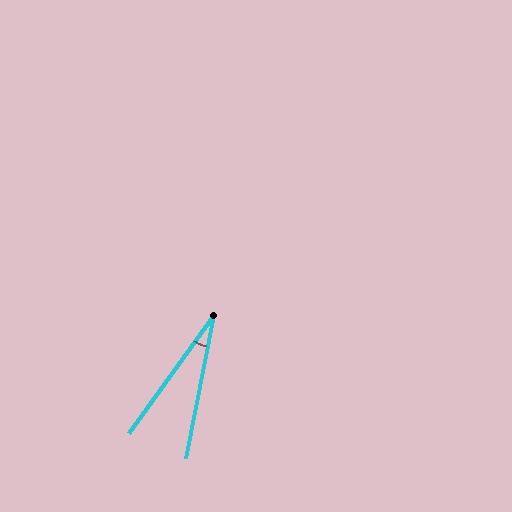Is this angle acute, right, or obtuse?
It is acute.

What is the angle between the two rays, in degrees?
Approximately 25 degrees.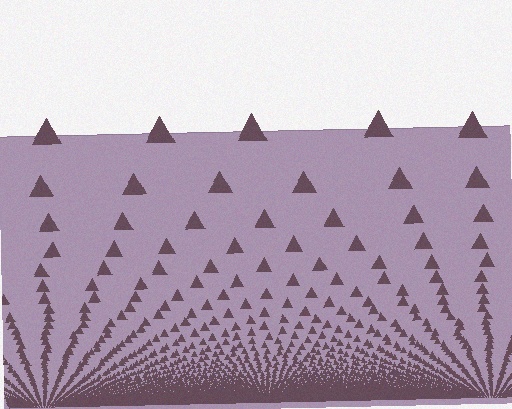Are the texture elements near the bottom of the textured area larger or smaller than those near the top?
Smaller. The gradient is inverted — elements near the bottom are smaller and denser.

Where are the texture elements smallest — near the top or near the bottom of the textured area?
Near the bottom.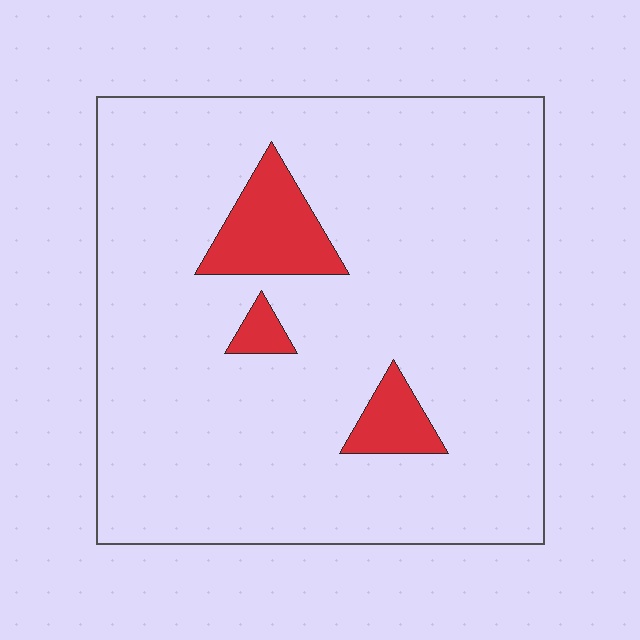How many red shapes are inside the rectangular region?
3.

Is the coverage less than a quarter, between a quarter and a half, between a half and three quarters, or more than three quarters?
Less than a quarter.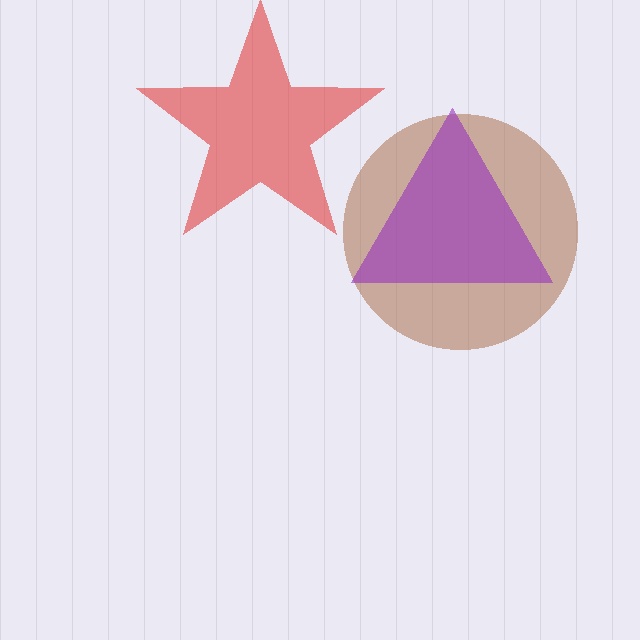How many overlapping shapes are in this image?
There are 3 overlapping shapes in the image.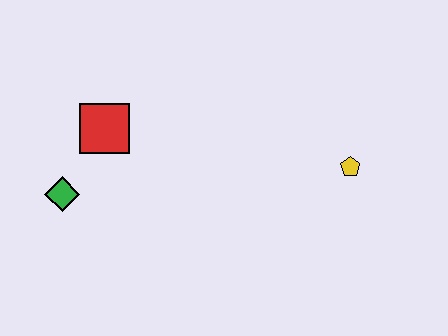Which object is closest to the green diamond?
The red square is closest to the green diamond.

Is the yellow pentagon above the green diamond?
Yes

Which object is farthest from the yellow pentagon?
The green diamond is farthest from the yellow pentagon.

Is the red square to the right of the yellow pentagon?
No